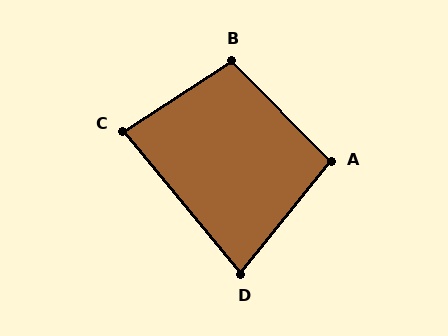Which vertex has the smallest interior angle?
D, at approximately 78 degrees.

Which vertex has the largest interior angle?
B, at approximately 102 degrees.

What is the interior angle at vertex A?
Approximately 96 degrees (obtuse).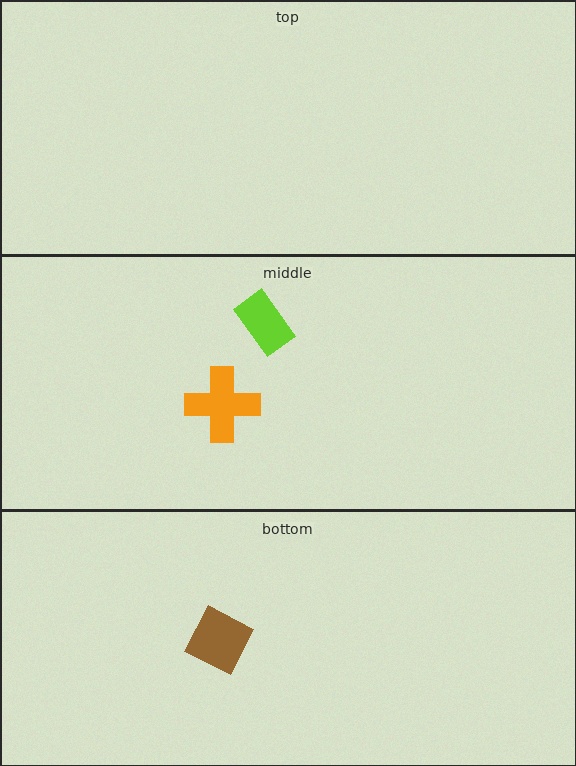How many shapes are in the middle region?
2.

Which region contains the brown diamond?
The bottom region.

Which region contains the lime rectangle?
The middle region.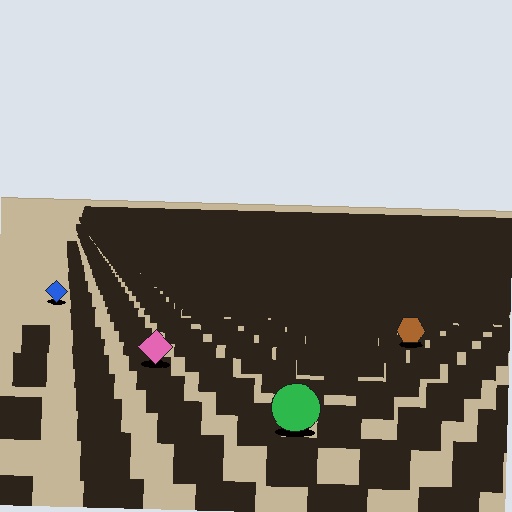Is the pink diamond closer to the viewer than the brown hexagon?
Yes. The pink diamond is closer — you can tell from the texture gradient: the ground texture is coarser near it.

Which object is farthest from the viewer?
The blue diamond is farthest from the viewer. It appears smaller and the ground texture around it is denser.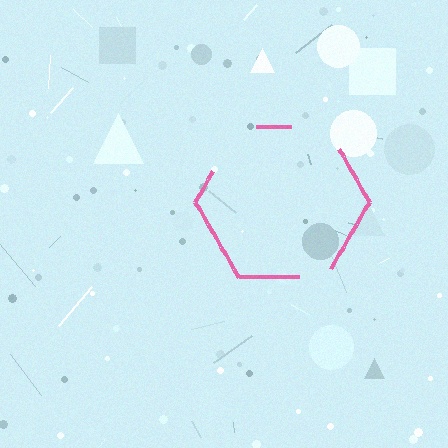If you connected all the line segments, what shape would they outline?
They would outline a hexagon.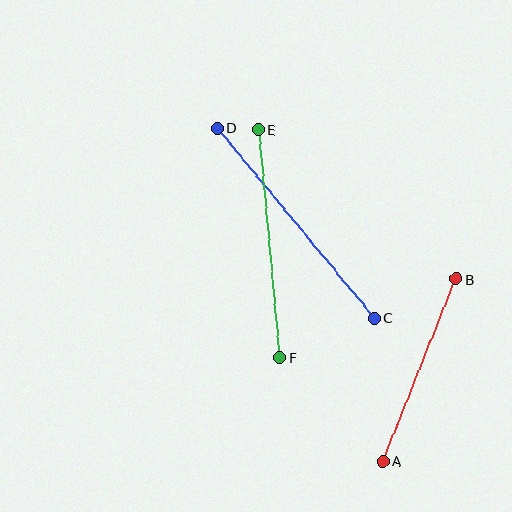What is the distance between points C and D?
The distance is approximately 247 pixels.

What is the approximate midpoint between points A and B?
The midpoint is at approximately (420, 370) pixels.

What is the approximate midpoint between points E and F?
The midpoint is at approximately (269, 244) pixels.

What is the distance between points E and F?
The distance is approximately 229 pixels.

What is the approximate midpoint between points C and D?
The midpoint is at approximately (296, 223) pixels.